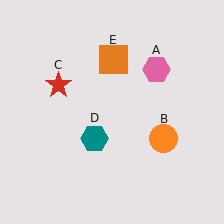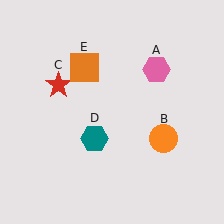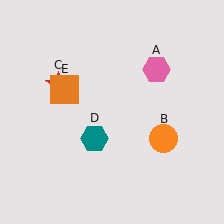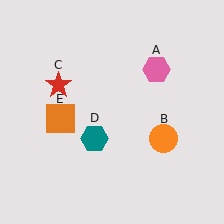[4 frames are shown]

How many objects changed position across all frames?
1 object changed position: orange square (object E).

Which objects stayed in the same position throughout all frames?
Pink hexagon (object A) and orange circle (object B) and red star (object C) and teal hexagon (object D) remained stationary.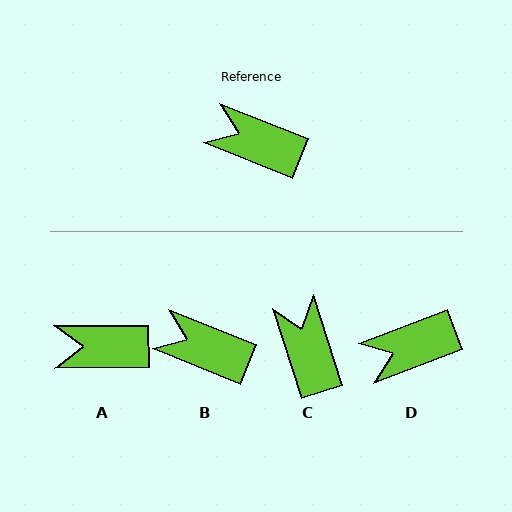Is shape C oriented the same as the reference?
No, it is off by about 50 degrees.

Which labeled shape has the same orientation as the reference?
B.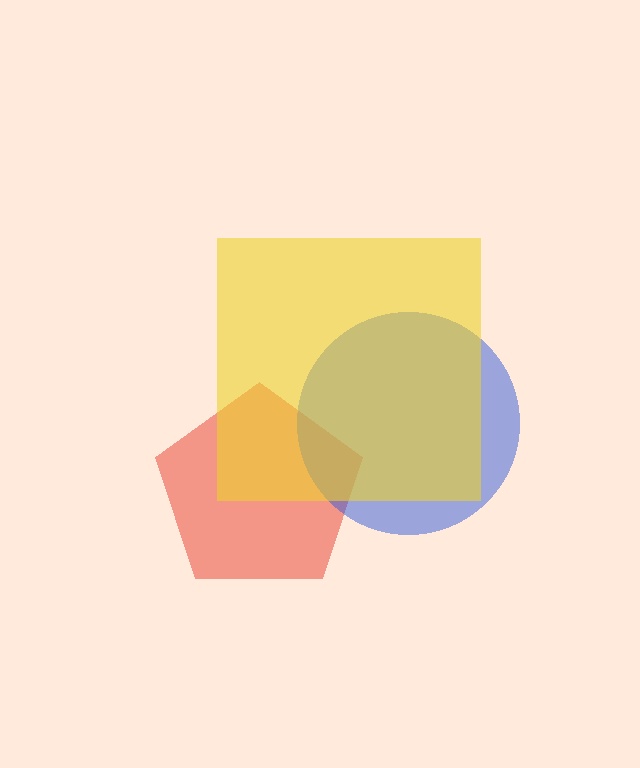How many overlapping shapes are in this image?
There are 3 overlapping shapes in the image.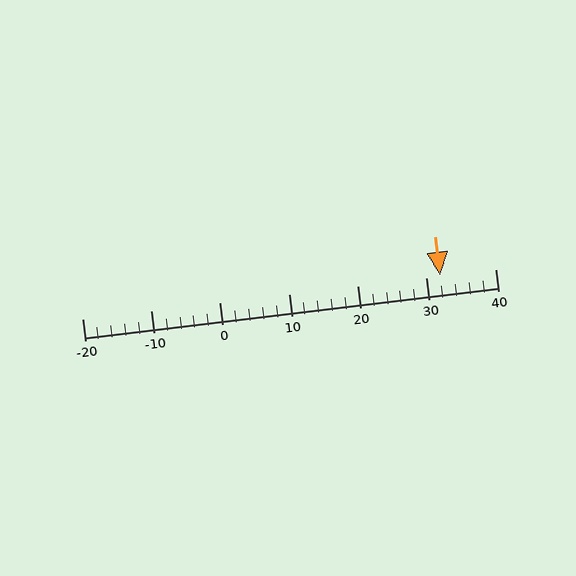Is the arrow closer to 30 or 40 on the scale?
The arrow is closer to 30.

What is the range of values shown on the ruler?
The ruler shows values from -20 to 40.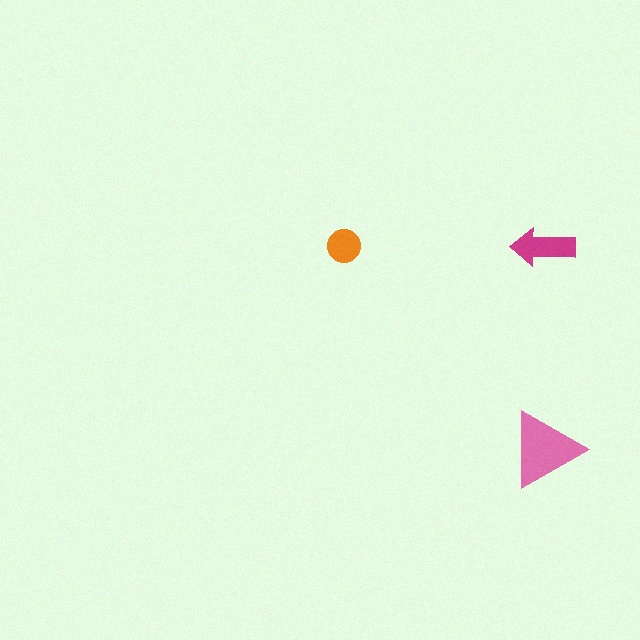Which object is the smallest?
The orange circle.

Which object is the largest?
The pink triangle.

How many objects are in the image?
There are 3 objects in the image.